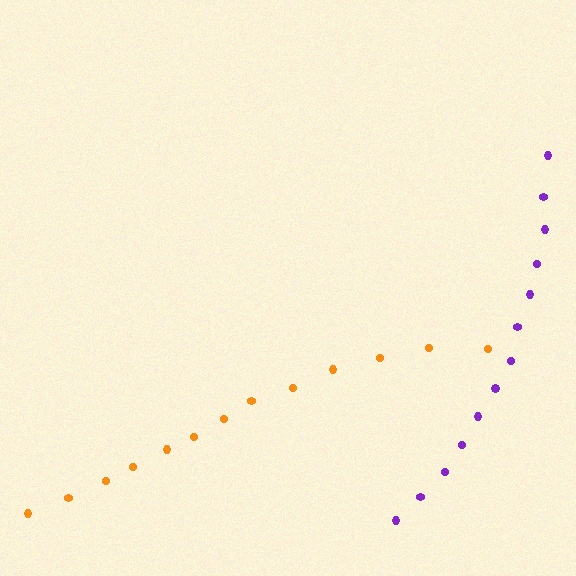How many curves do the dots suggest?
There are 2 distinct paths.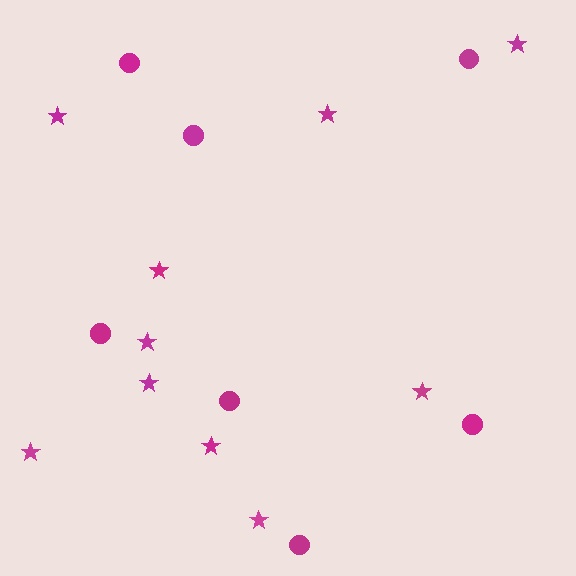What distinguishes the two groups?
There are 2 groups: one group of stars (10) and one group of circles (7).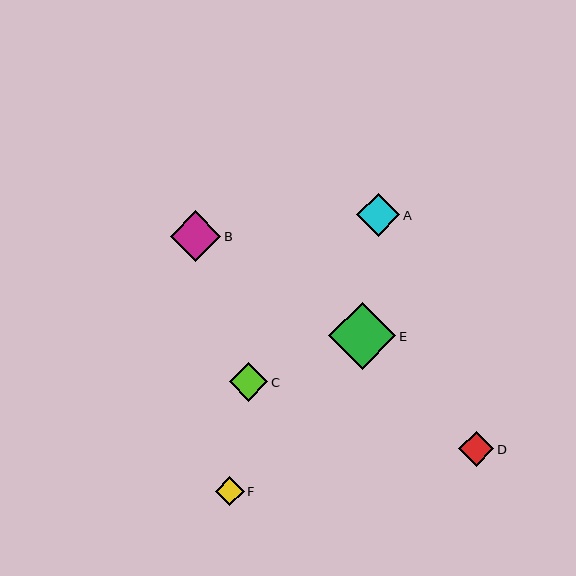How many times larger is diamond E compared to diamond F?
Diamond E is approximately 2.3 times the size of diamond F.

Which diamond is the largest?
Diamond E is the largest with a size of approximately 67 pixels.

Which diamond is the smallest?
Diamond F is the smallest with a size of approximately 29 pixels.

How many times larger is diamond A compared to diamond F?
Diamond A is approximately 1.5 times the size of diamond F.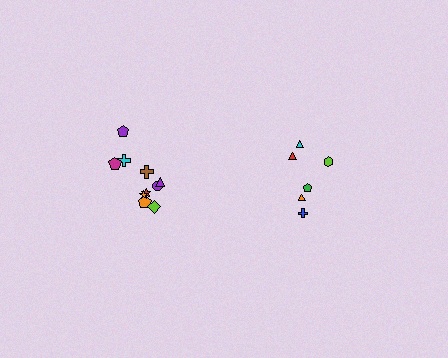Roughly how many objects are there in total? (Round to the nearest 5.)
Roughly 15 objects in total.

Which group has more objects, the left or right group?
The left group.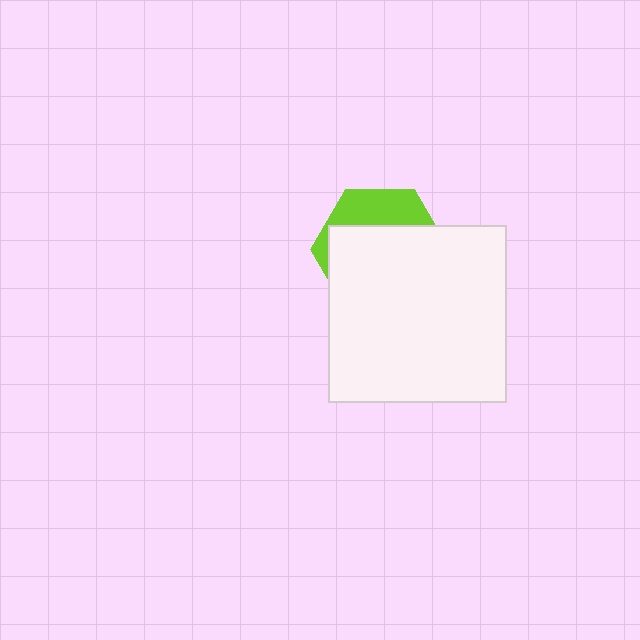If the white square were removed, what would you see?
You would see the complete lime hexagon.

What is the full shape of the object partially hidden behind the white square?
The partially hidden object is a lime hexagon.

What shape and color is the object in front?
The object in front is a white square.